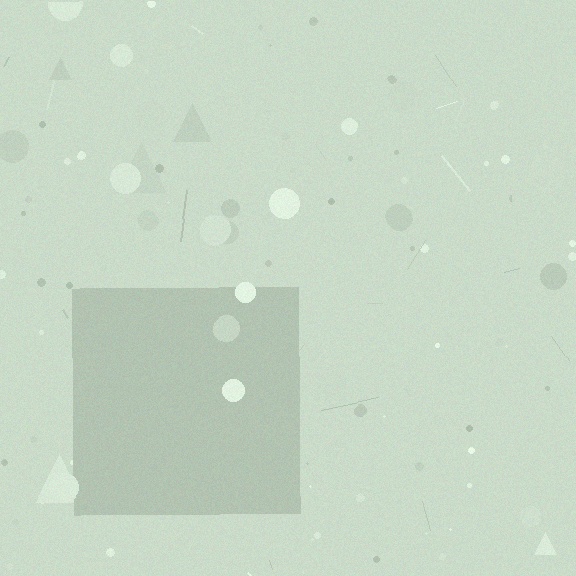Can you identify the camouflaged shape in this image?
The camouflaged shape is a square.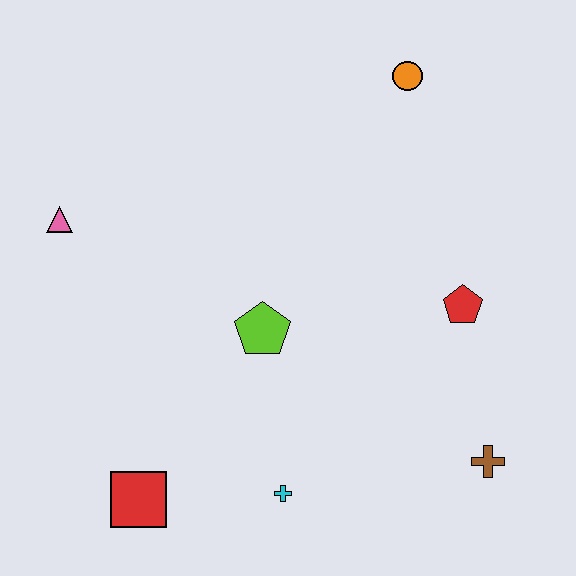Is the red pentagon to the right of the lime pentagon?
Yes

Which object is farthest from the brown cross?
The pink triangle is farthest from the brown cross.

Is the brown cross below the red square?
No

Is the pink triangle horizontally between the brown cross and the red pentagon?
No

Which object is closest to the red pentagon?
The brown cross is closest to the red pentagon.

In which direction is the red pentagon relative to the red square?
The red pentagon is to the right of the red square.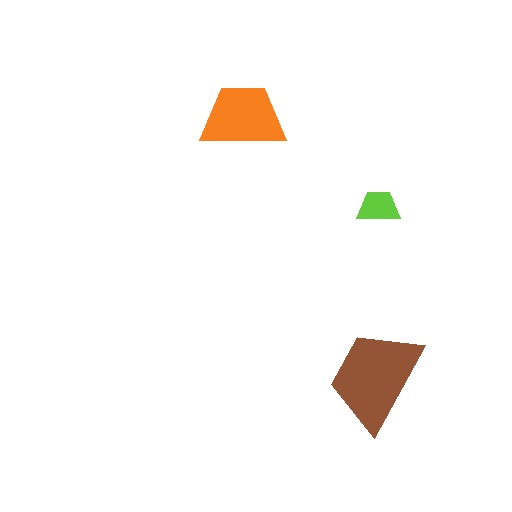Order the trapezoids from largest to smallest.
the brown one, the orange one, the lime one.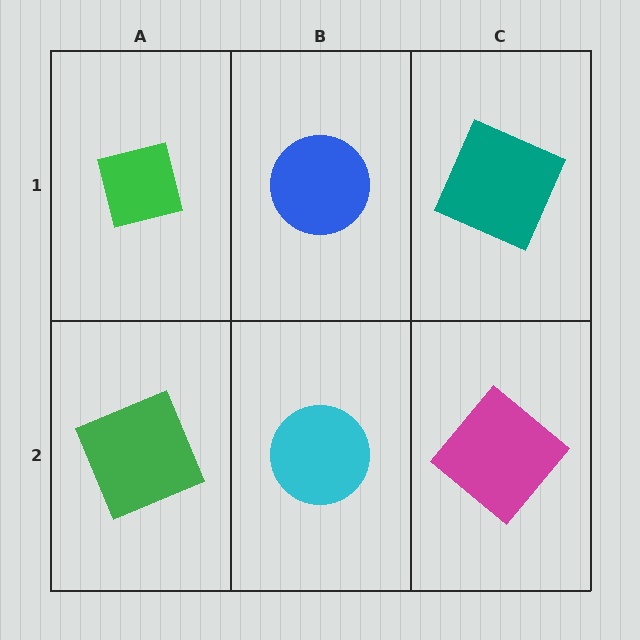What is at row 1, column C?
A teal square.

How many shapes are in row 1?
3 shapes.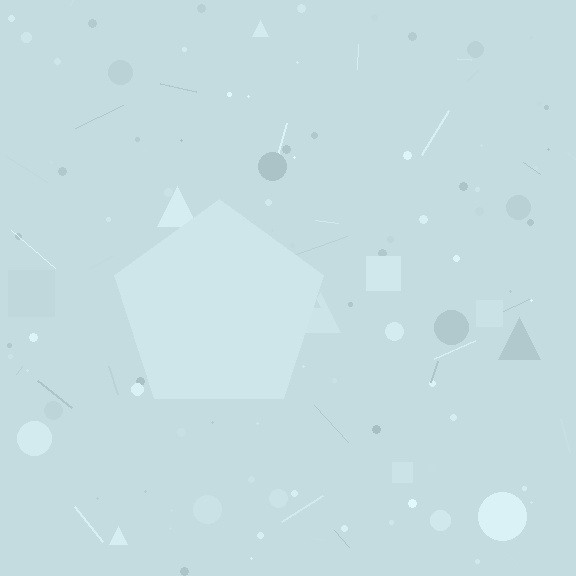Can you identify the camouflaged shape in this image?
The camouflaged shape is a pentagon.